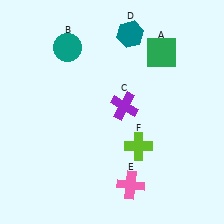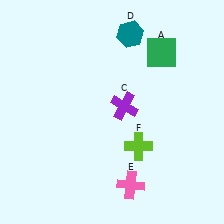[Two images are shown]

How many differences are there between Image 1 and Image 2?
There is 1 difference between the two images.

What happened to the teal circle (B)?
The teal circle (B) was removed in Image 2. It was in the top-left area of Image 1.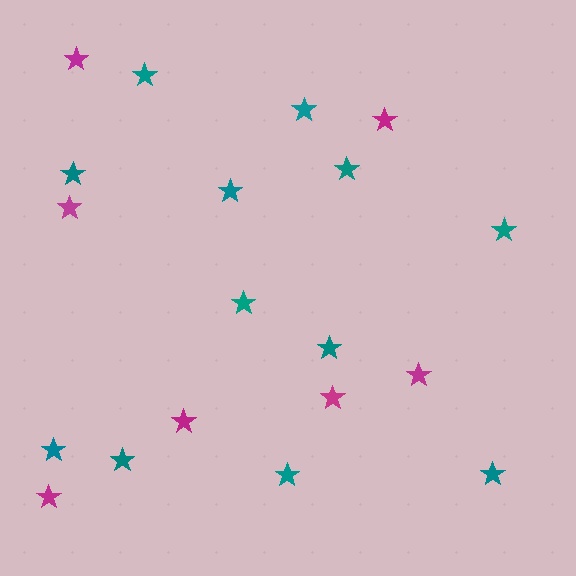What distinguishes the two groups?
There are 2 groups: one group of magenta stars (7) and one group of teal stars (12).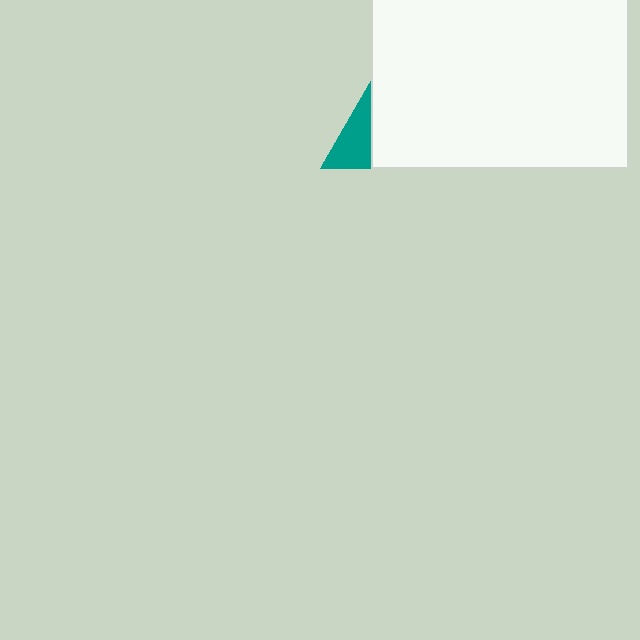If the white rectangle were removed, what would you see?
You would see the complete teal triangle.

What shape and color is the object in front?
The object in front is a white rectangle.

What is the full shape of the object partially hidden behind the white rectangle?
The partially hidden object is a teal triangle.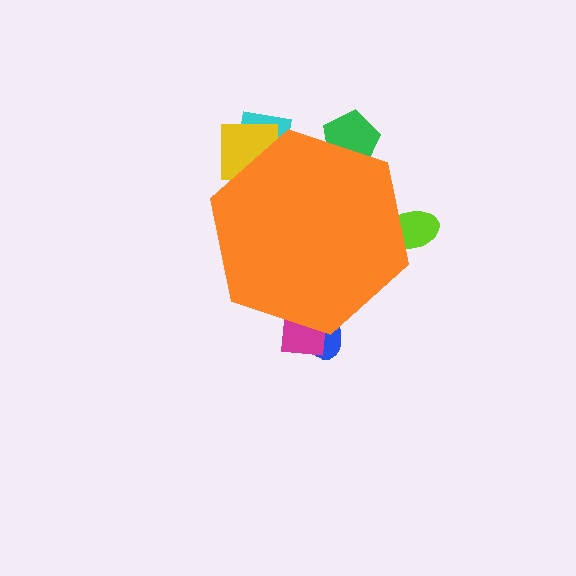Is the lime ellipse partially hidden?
Yes, the lime ellipse is partially hidden behind the orange hexagon.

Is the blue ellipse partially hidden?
Yes, the blue ellipse is partially hidden behind the orange hexagon.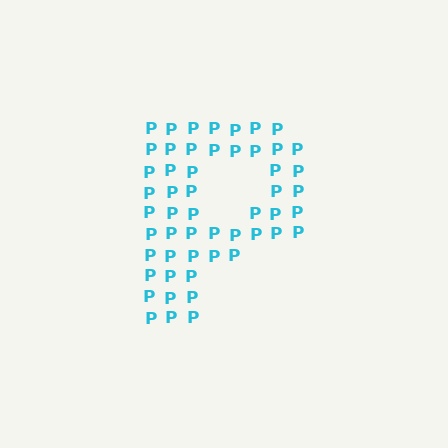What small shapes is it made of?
It is made of small letter P's.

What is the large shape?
The large shape is the letter P.